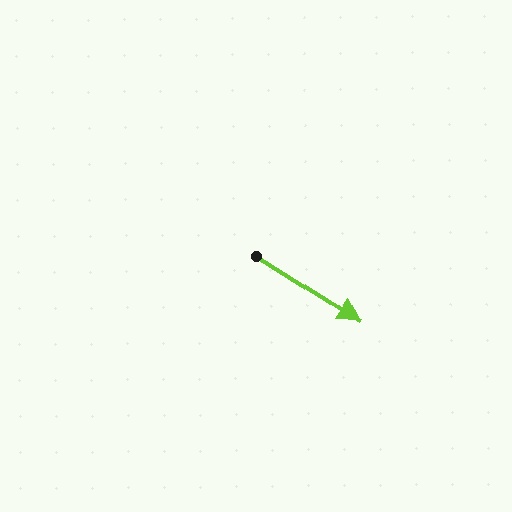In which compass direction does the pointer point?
Southeast.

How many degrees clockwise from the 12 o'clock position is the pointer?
Approximately 122 degrees.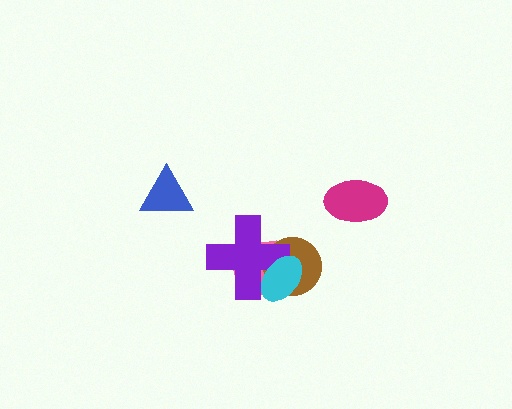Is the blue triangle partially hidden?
No, no other shape covers it.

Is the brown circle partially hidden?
Yes, it is partially covered by another shape.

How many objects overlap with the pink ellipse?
3 objects overlap with the pink ellipse.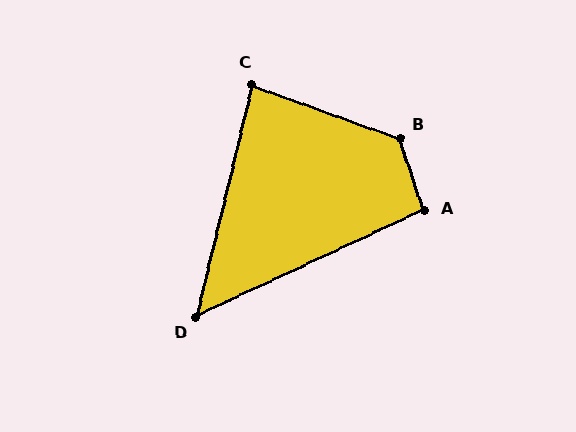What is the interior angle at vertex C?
Approximately 84 degrees (acute).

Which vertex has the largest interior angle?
B, at approximately 128 degrees.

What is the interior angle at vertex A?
Approximately 96 degrees (obtuse).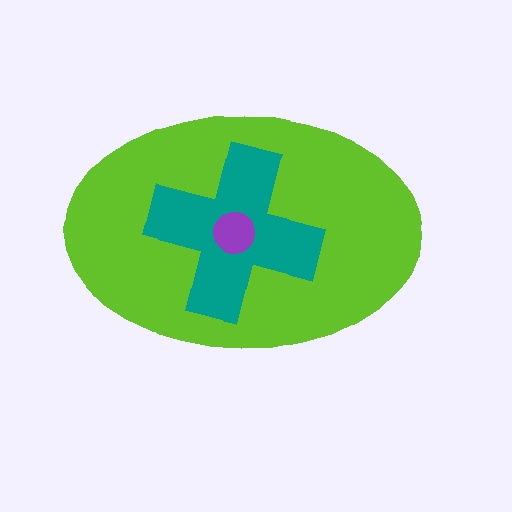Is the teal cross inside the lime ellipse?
Yes.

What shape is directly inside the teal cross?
The purple circle.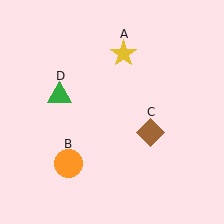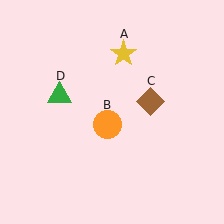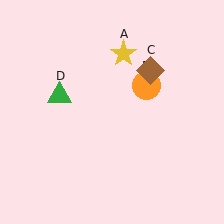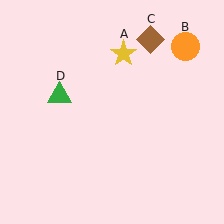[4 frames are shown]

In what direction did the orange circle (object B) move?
The orange circle (object B) moved up and to the right.